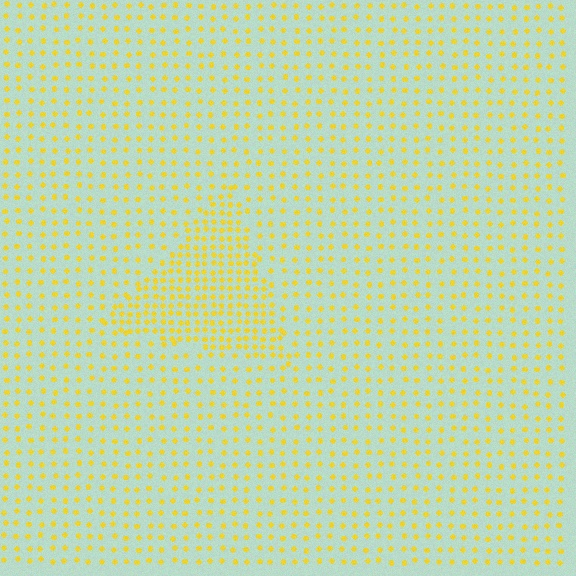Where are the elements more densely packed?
The elements are more densely packed inside the triangle boundary.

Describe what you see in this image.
The image contains small yellow elements arranged at two different densities. A triangle-shaped region is visible where the elements are more densely packed than the surrounding area.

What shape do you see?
I see a triangle.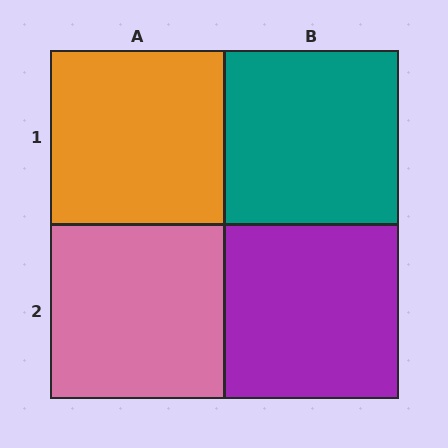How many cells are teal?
1 cell is teal.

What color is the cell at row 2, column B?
Purple.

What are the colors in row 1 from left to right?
Orange, teal.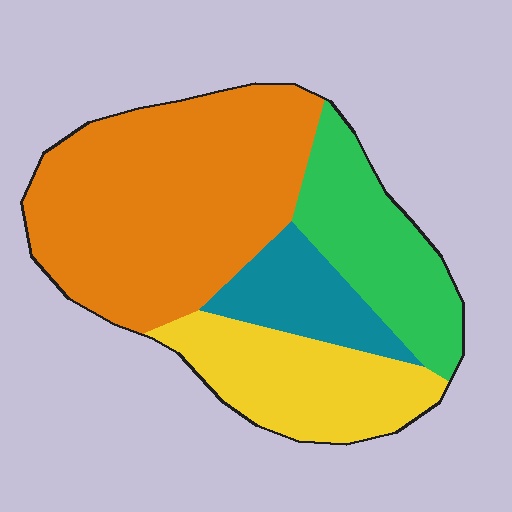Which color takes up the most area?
Orange, at roughly 50%.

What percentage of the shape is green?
Green takes up about one fifth (1/5) of the shape.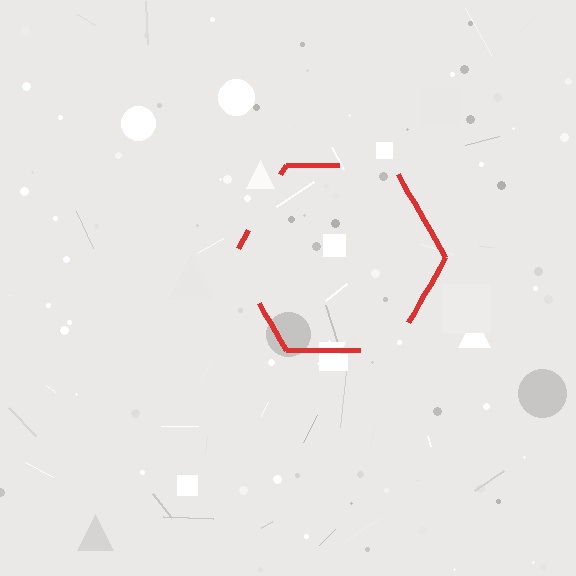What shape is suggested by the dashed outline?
The dashed outline suggests a hexagon.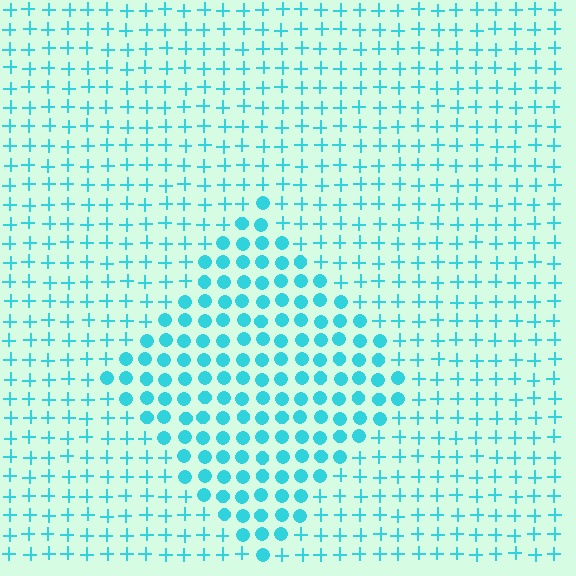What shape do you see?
I see a diamond.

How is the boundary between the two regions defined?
The boundary is defined by a change in element shape: circles inside vs. plus signs outside. All elements share the same color and spacing.